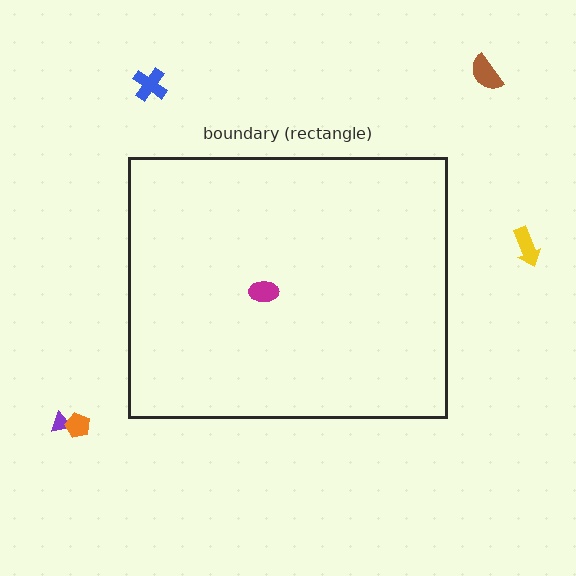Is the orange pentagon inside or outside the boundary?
Outside.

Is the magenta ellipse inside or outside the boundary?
Inside.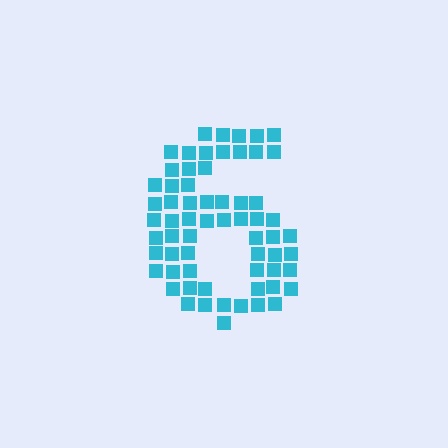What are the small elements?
The small elements are squares.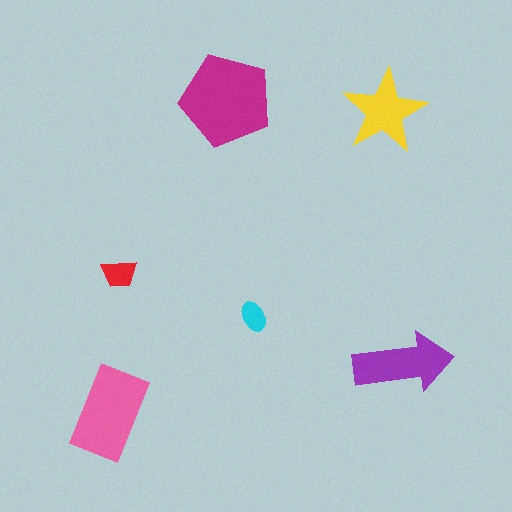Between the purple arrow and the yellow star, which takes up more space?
The purple arrow.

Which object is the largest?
The magenta pentagon.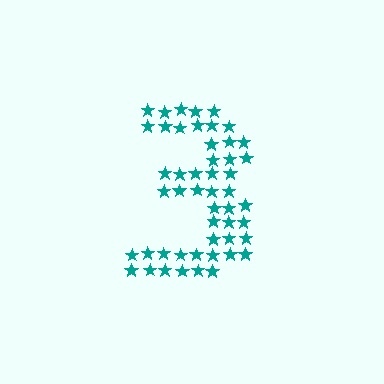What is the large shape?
The large shape is the digit 3.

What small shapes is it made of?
It is made of small stars.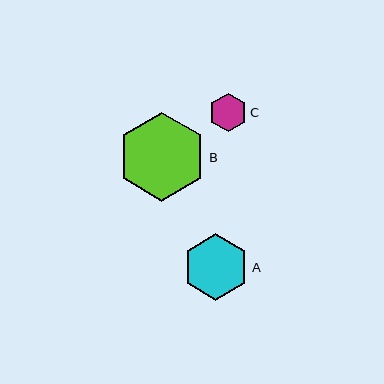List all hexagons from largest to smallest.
From largest to smallest: B, A, C.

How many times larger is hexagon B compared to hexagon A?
Hexagon B is approximately 1.3 times the size of hexagon A.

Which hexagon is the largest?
Hexagon B is the largest with a size of approximately 89 pixels.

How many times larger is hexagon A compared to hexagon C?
Hexagon A is approximately 1.7 times the size of hexagon C.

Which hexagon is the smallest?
Hexagon C is the smallest with a size of approximately 38 pixels.